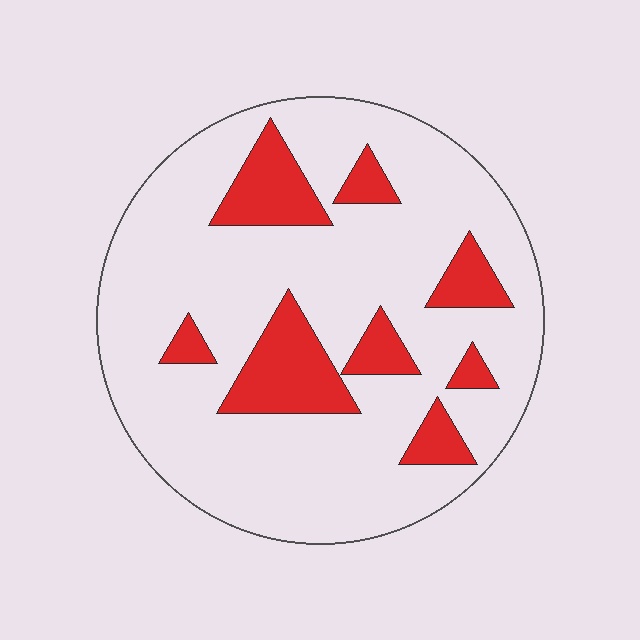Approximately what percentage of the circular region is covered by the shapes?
Approximately 20%.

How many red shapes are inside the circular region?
8.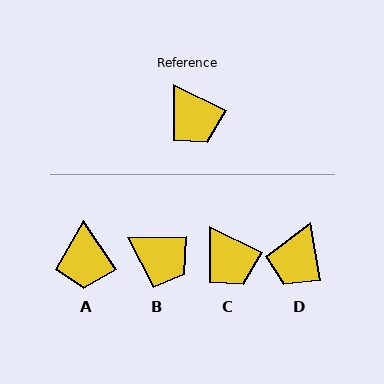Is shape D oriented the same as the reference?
No, it is off by about 54 degrees.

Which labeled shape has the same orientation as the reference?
C.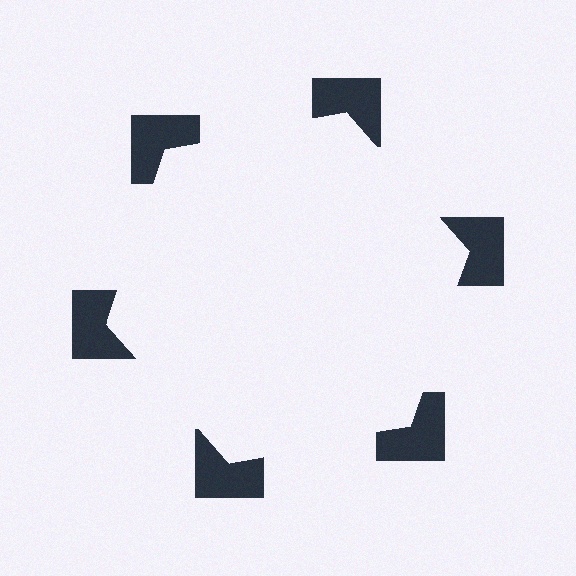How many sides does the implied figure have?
6 sides.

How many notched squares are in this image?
There are 6 — one at each vertex of the illusory hexagon.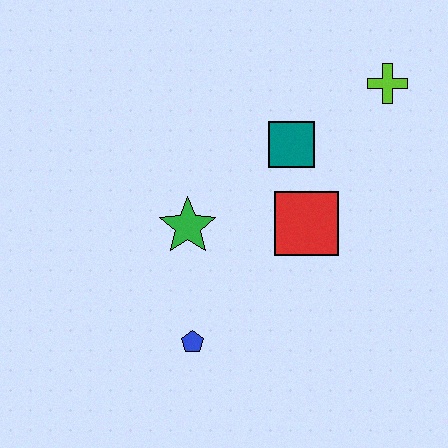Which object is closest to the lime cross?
The teal square is closest to the lime cross.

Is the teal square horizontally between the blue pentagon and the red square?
Yes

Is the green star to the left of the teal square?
Yes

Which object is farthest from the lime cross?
The blue pentagon is farthest from the lime cross.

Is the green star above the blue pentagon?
Yes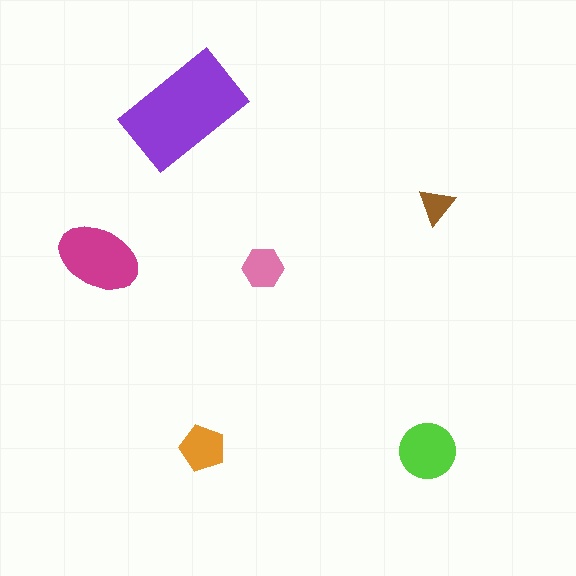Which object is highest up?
The purple rectangle is topmost.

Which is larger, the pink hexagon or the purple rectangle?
The purple rectangle.